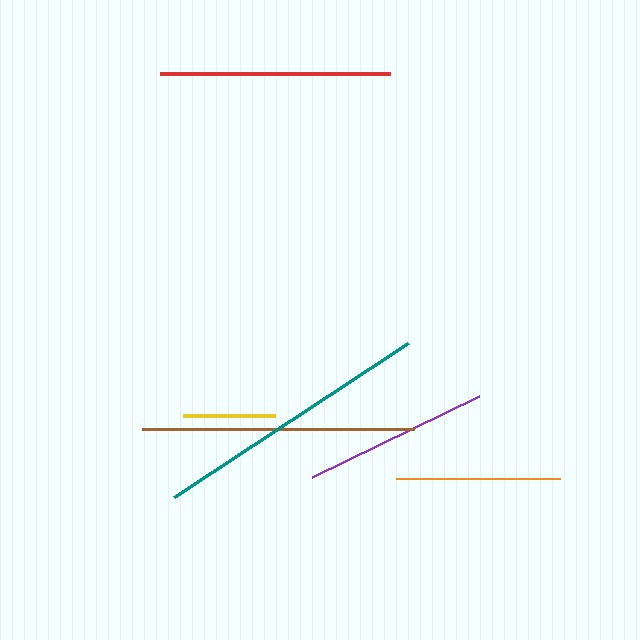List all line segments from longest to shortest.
From longest to shortest: teal, brown, red, purple, orange, yellow.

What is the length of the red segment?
The red segment is approximately 231 pixels long.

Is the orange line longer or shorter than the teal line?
The teal line is longer than the orange line.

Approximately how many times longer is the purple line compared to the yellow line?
The purple line is approximately 2.0 times the length of the yellow line.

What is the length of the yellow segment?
The yellow segment is approximately 92 pixels long.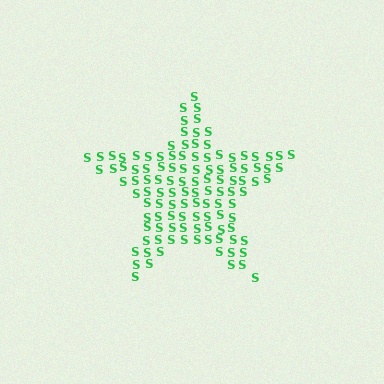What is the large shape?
The large shape is a star.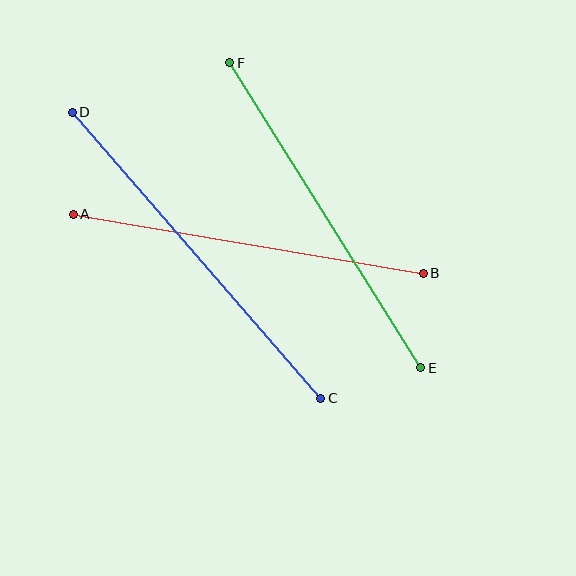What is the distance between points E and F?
The distance is approximately 360 pixels.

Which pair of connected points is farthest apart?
Points C and D are farthest apart.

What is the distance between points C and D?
The distance is approximately 379 pixels.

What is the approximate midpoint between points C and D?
The midpoint is at approximately (197, 255) pixels.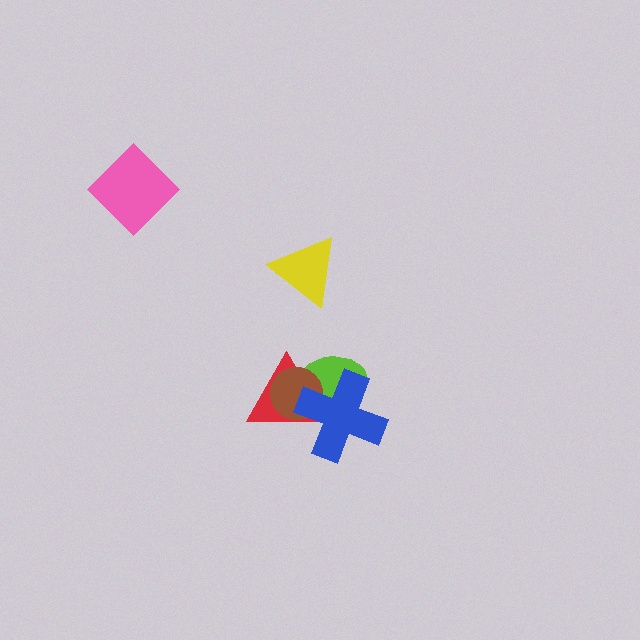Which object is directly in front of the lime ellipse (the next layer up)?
The red triangle is directly in front of the lime ellipse.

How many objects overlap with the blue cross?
3 objects overlap with the blue cross.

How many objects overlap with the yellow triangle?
0 objects overlap with the yellow triangle.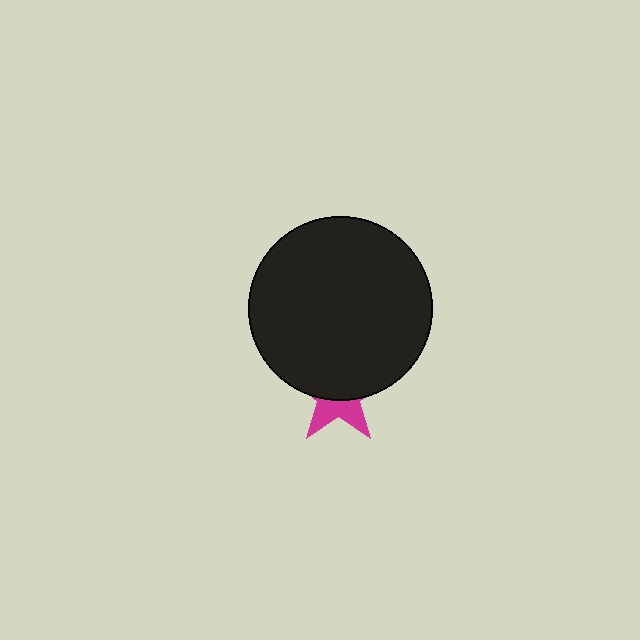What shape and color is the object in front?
The object in front is a black circle.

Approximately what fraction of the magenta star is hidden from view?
Roughly 62% of the magenta star is hidden behind the black circle.